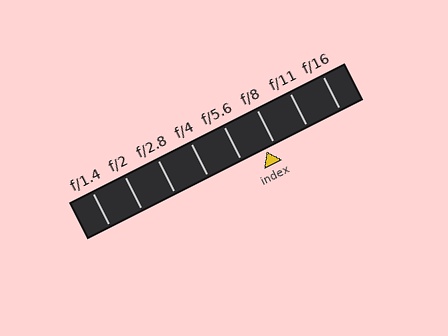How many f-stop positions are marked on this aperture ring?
There are 8 f-stop positions marked.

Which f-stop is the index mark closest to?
The index mark is closest to f/8.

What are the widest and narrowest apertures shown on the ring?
The widest aperture shown is f/1.4 and the narrowest is f/16.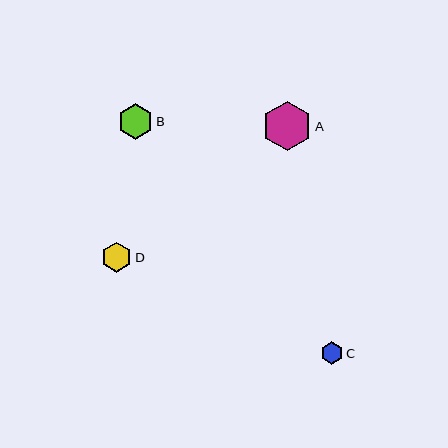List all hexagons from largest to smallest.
From largest to smallest: A, B, D, C.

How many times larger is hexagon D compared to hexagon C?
Hexagon D is approximately 1.3 times the size of hexagon C.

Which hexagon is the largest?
Hexagon A is the largest with a size of approximately 50 pixels.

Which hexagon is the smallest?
Hexagon C is the smallest with a size of approximately 23 pixels.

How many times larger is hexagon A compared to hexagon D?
Hexagon A is approximately 1.7 times the size of hexagon D.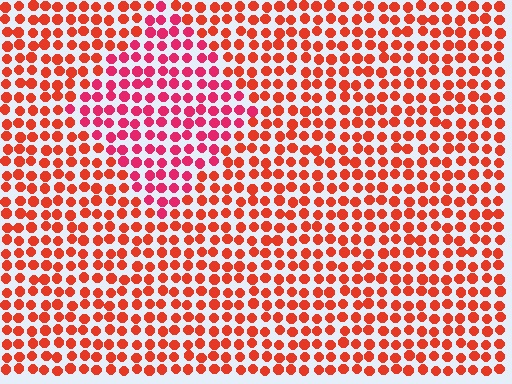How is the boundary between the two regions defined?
The boundary is defined purely by a slight shift in hue (about 28 degrees). Spacing, size, and orientation are identical on both sides.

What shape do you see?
I see a diamond.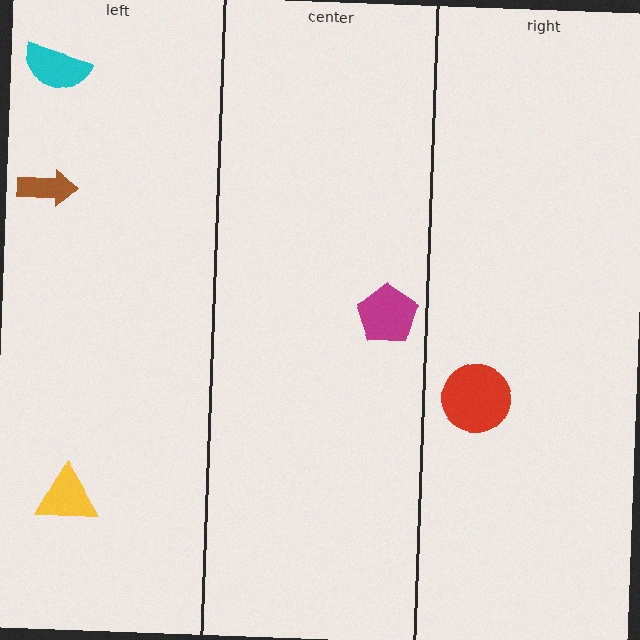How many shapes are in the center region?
1.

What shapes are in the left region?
The yellow triangle, the brown arrow, the cyan semicircle.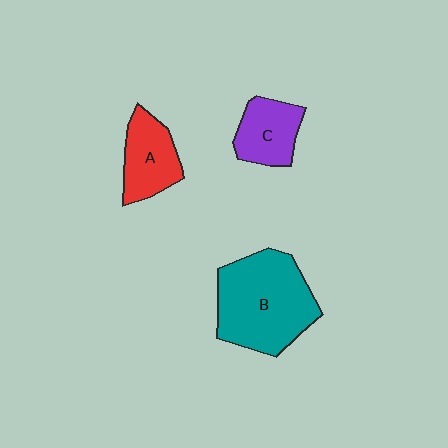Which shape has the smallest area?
Shape C (purple).